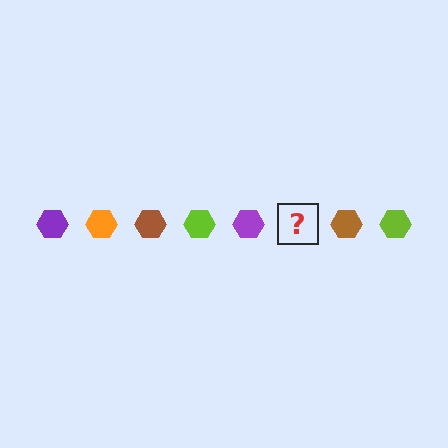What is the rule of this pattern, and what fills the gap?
The rule is that the pattern cycles through purple, orange, brown, lime hexagons. The gap should be filled with an orange hexagon.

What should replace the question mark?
The question mark should be replaced with an orange hexagon.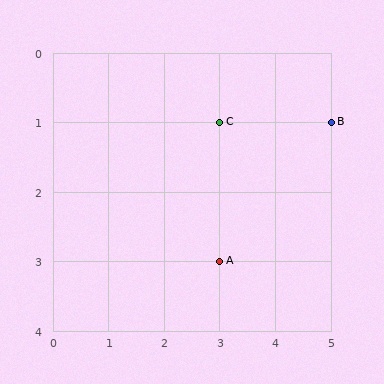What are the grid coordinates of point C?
Point C is at grid coordinates (3, 1).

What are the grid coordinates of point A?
Point A is at grid coordinates (3, 3).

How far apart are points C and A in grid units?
Points C and A are 2 rows apart.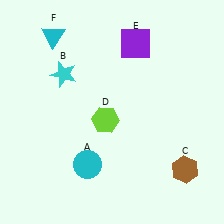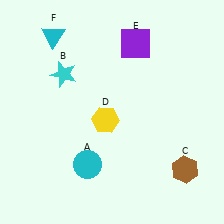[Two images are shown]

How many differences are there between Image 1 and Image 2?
There is 1 difference between the two images.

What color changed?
The hexagon (D) changed from lime in Image 1 to yellow in Image 2.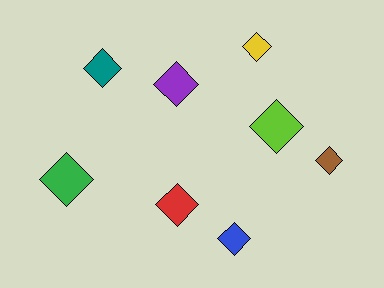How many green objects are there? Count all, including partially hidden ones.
There is 1 green object.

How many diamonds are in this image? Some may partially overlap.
There are 8 diamonds.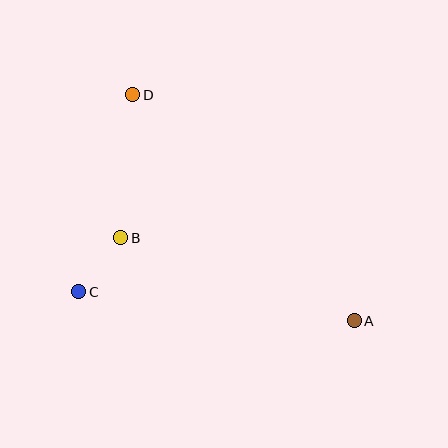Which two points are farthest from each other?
Points A and D are farthest from each other.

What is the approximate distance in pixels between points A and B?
The distance between A and B is approximately 248 pixels.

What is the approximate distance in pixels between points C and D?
The distance between C and D is approximately 204 pixels.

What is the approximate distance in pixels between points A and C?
The distance between A and C is approximately 277 pixels.